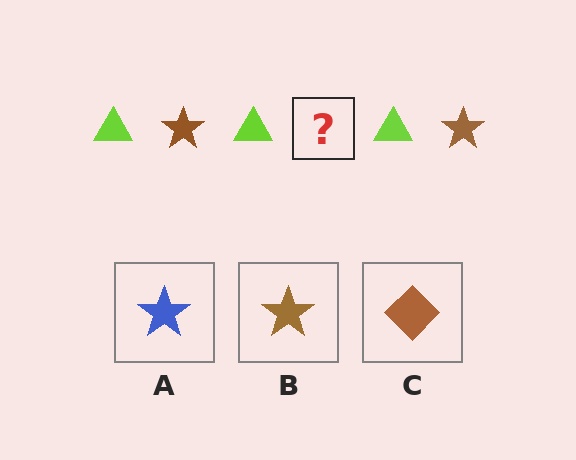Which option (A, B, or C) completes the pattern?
B.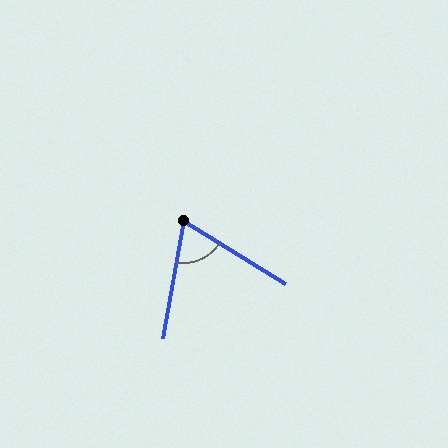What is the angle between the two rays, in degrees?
Approximately 68 degrees.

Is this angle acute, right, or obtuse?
It is acute.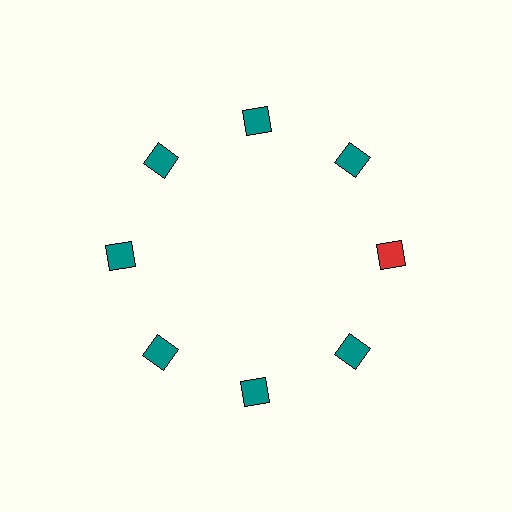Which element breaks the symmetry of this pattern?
The red diamond at roughly the 3 o'clock position breaks the symmetry. All other shapes are teal diamonds.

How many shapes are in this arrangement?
There are 8 shapes arranged in a ring pattern.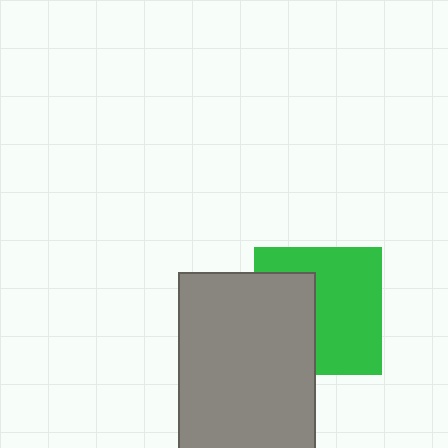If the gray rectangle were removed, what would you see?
You would see the complete green square.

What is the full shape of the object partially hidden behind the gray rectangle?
The partially hidden object is a green square.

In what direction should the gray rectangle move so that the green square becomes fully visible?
The gray rectangle should move left. That is the shortest direction to clear the overlap and leave the green square fully visible.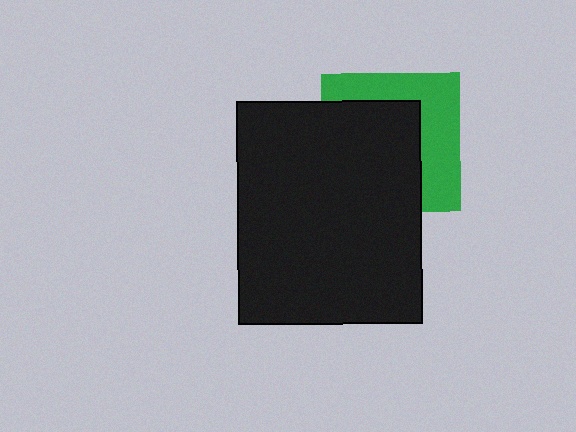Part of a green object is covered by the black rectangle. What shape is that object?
It is a square.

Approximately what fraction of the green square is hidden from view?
Roughly 57% of the green square is hidden behind the black rectangle.